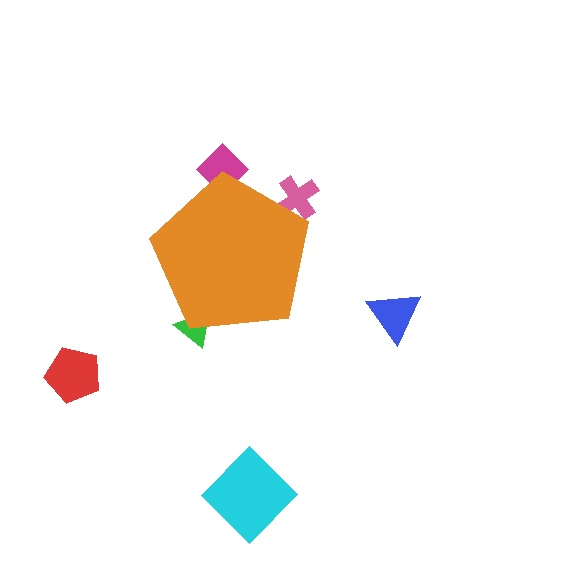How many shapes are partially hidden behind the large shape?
3 shapes are partially hidden.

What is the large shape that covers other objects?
An orange pentagon.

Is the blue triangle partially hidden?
No, the blue triangle is fully visible.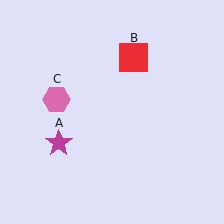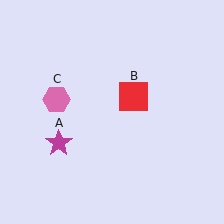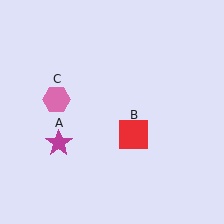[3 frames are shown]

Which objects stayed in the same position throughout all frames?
Magenta star (object A) and pink hexagon (object C) remained stationary.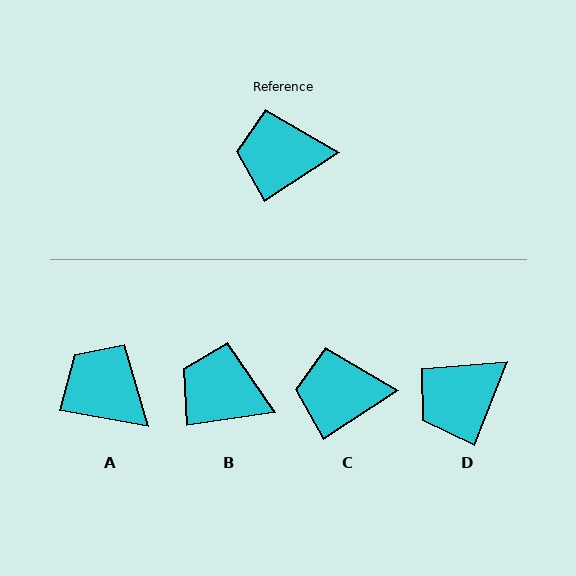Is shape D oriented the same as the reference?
No, it is off by about 36 degrees.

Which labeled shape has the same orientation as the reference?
C.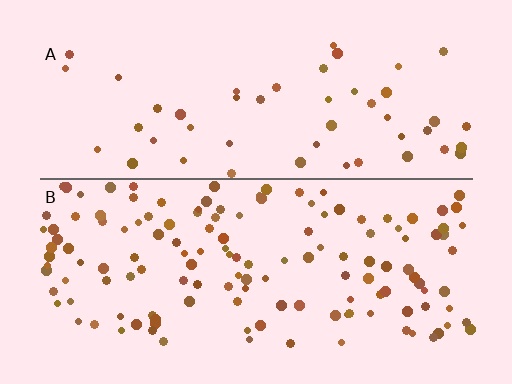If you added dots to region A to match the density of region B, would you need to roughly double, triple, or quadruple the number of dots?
Approximately triple.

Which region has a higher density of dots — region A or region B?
B (the bottom).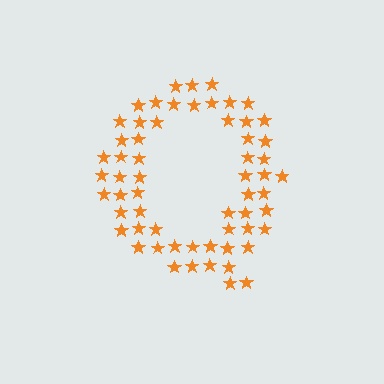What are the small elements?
The small elements are stars.